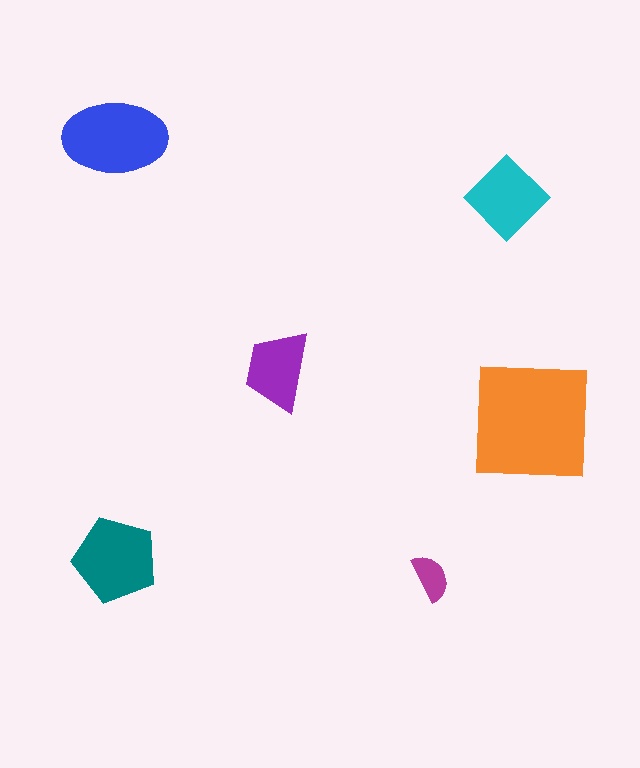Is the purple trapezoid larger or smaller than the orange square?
Smaller.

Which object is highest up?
The blue ellipse is topmost.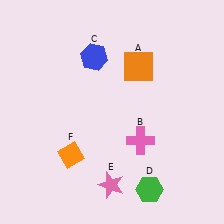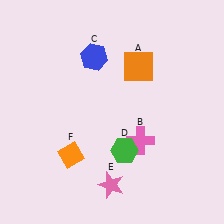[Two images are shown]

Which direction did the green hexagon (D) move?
The green hexagon (D) moved up.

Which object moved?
The green hexagon (D) moved up.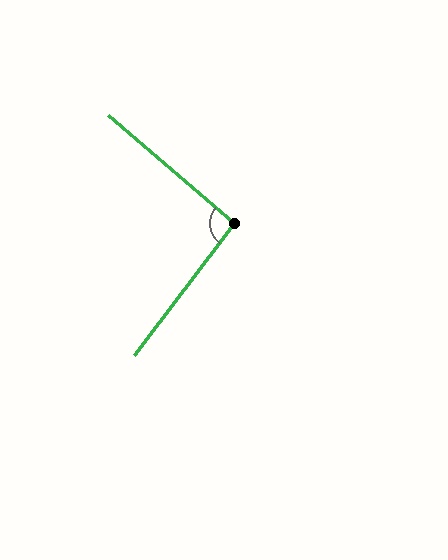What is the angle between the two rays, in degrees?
Approximately 93 degrees.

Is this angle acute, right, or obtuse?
It is approximately a right angle.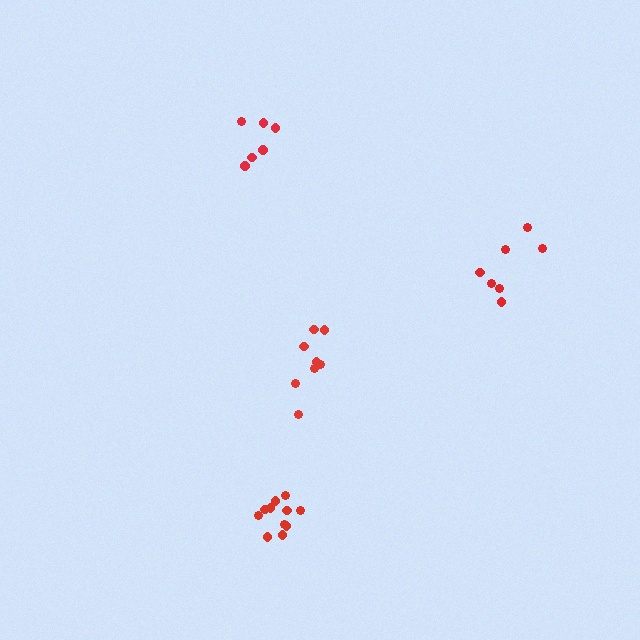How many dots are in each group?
Group 1: 7 dots, Group 2: 6 dots, Group 3: 8 dots, Group 4: 11 dots (32 total).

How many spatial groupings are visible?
There are 4 spatial groupings.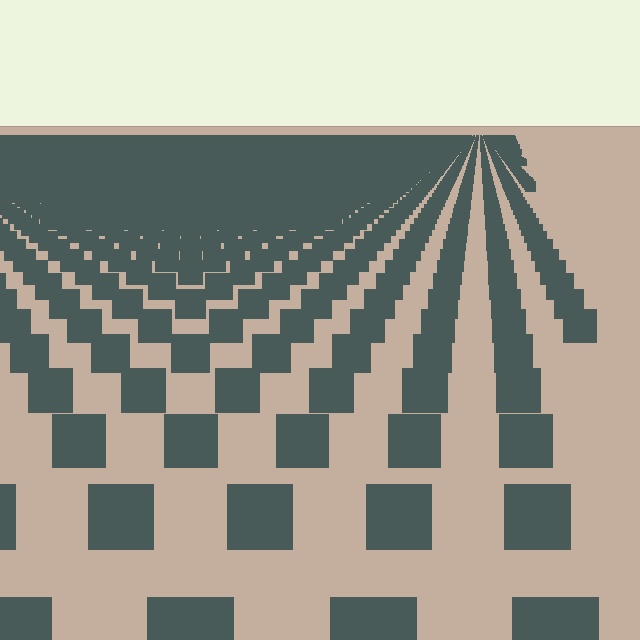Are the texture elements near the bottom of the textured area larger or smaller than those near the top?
Larger. Near the bottom, elements are closer to the viewer and appear at a bigger on-screen size.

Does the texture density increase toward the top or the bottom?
Density increases toward the top.